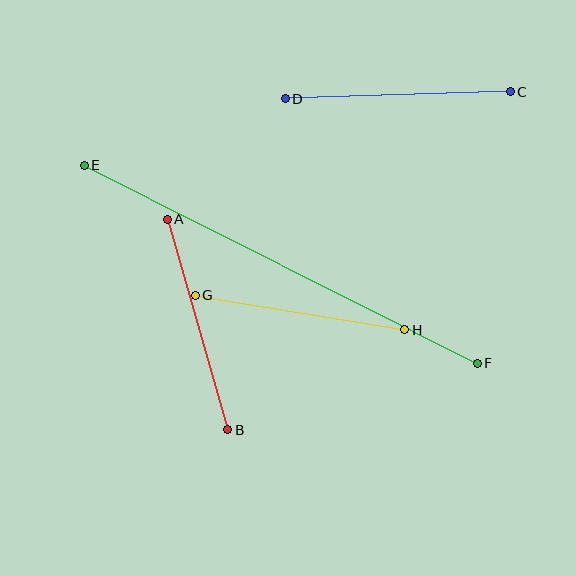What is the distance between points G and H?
The distance is approximately 212 pixels.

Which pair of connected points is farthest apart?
Points E and F are farthest apart.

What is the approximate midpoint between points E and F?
The midpoint is at approximately (281, 264) pixels.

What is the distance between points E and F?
The distance is approximately 440 pixels.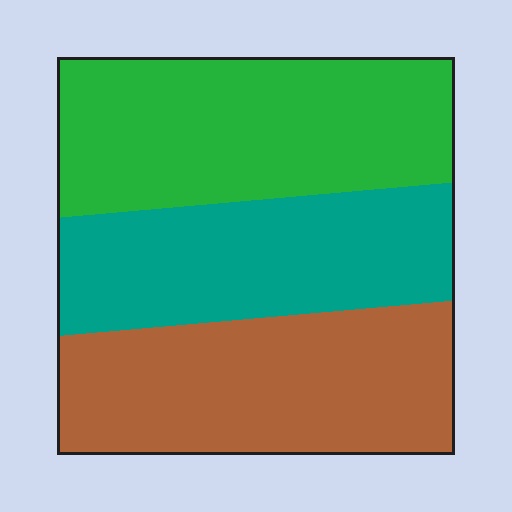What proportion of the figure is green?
Green covers 36% of the figure.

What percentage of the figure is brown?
Brown takes up about one third (1/3) of the figure.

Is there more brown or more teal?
Brown.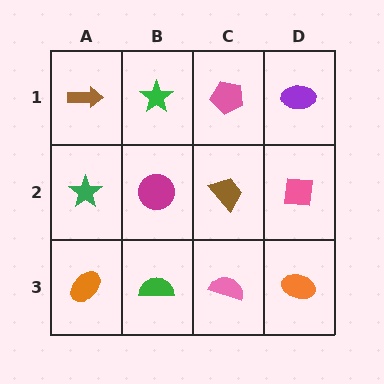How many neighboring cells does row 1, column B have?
3.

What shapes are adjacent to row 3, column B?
A magenta circle (row 2, column B), an orange ellipse (row 3, column A), a pink semicircle (row 3, column C).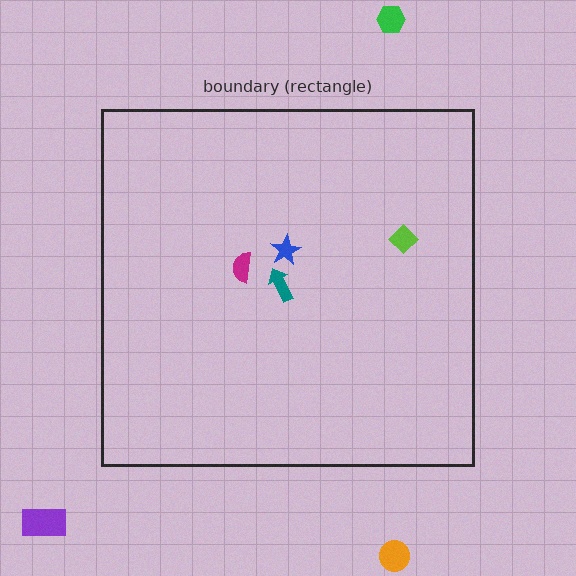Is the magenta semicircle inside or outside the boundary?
Inside.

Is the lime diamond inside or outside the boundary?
Inside.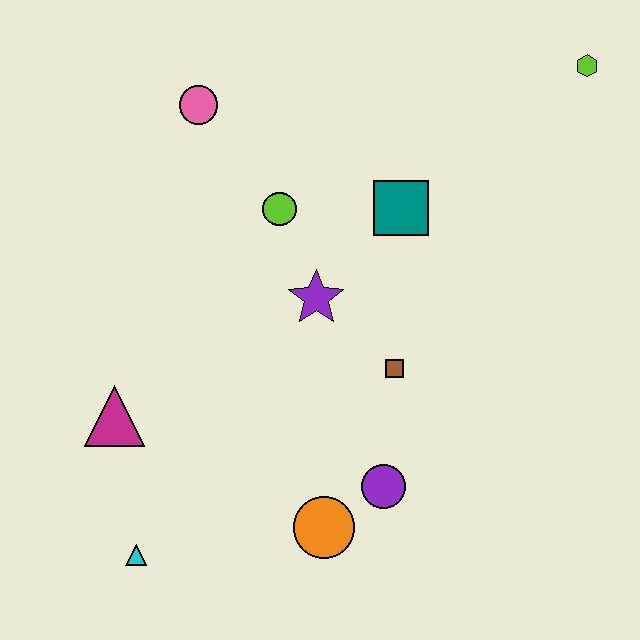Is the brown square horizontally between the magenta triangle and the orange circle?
No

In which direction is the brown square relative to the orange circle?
The brown square is above the orange circle.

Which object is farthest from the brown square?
The lime hexagon is farthest from the brown square.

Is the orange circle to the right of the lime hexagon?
No